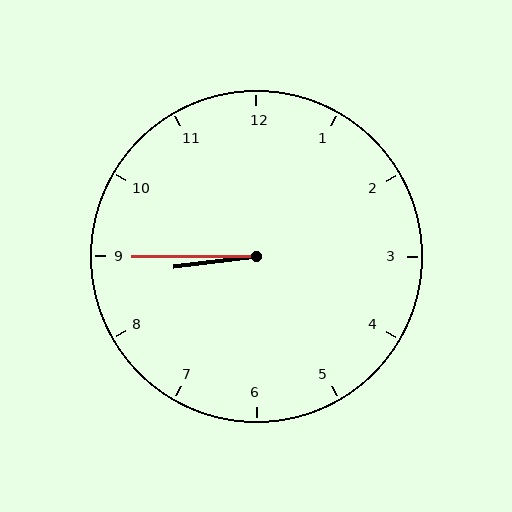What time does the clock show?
8:45.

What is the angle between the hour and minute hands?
Approximately 8 degrees.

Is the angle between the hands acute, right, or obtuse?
It is acute.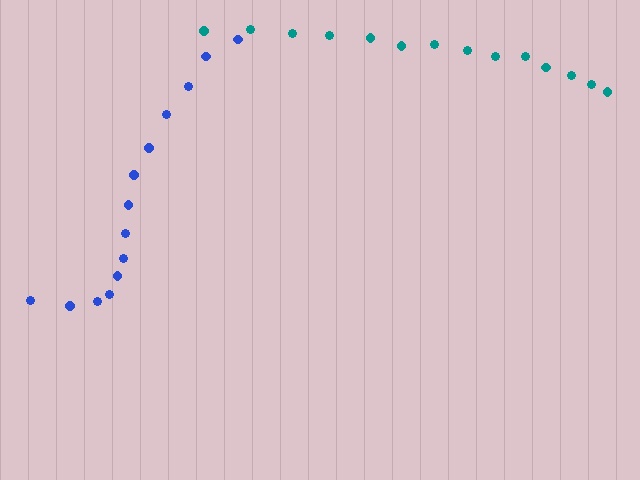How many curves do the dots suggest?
There are 2 distinct paths.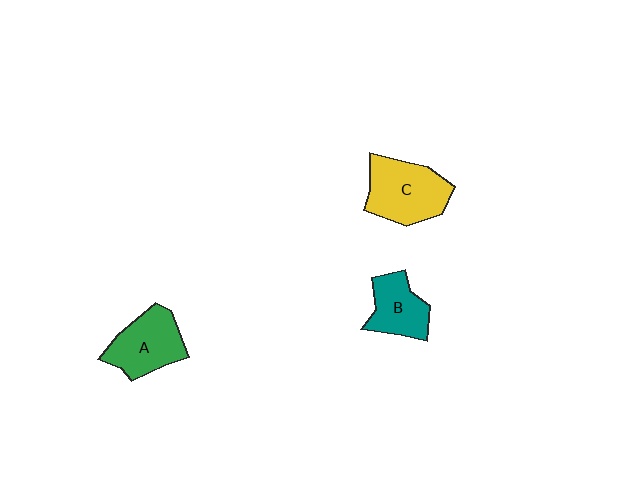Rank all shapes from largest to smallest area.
From largest to smallest: C (yellow), A (green), B (teal).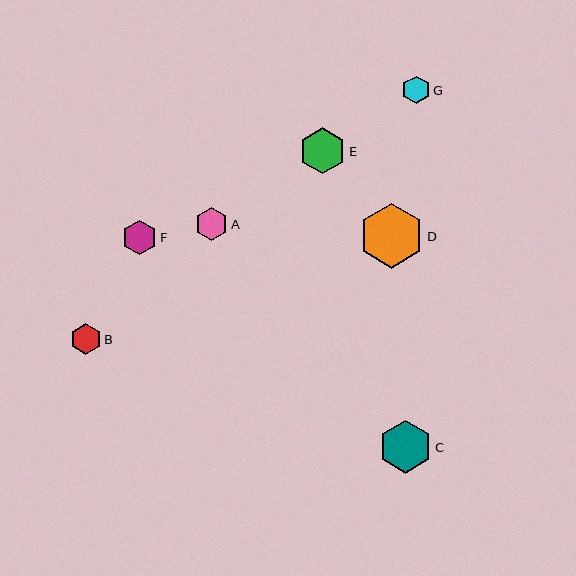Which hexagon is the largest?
Hexagon D is the largest with a size of approximately 65 pixels.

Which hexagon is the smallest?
Hexagon G is the smallest with a size of approximately 28 pixels.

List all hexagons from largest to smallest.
From largest to smallest: D, C, E, F, A, B, G.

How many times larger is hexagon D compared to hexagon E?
Hexagon D is approximately 1.4 times the size of hexagon E.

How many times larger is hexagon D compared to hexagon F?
Hexagon D is approximately 1.9 times the size of hexagon F.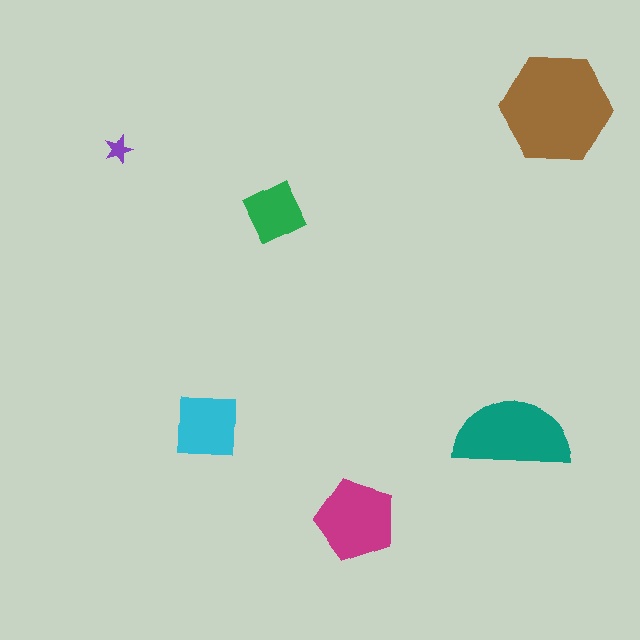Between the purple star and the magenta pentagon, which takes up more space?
The magenta pentagon.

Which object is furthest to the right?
The brown hexagon is rightmost.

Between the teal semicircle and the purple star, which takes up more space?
The teal semicircle.